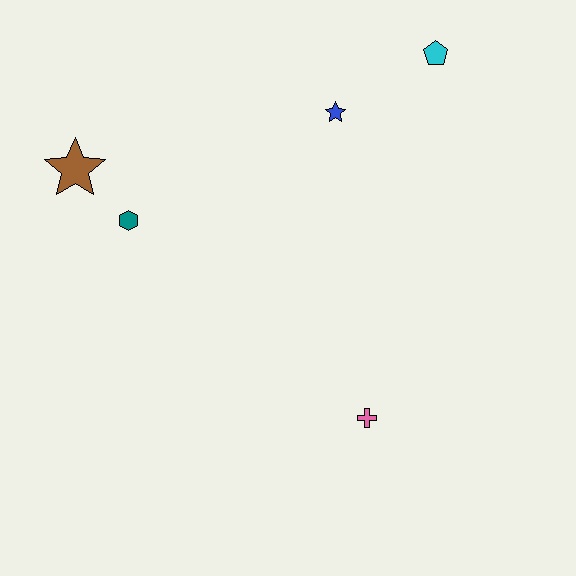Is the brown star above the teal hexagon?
Yes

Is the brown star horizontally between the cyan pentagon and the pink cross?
No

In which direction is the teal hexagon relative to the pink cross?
The teal hexagon is to the left of the pink cross.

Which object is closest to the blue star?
The cyan pentagon is closest to the blue star.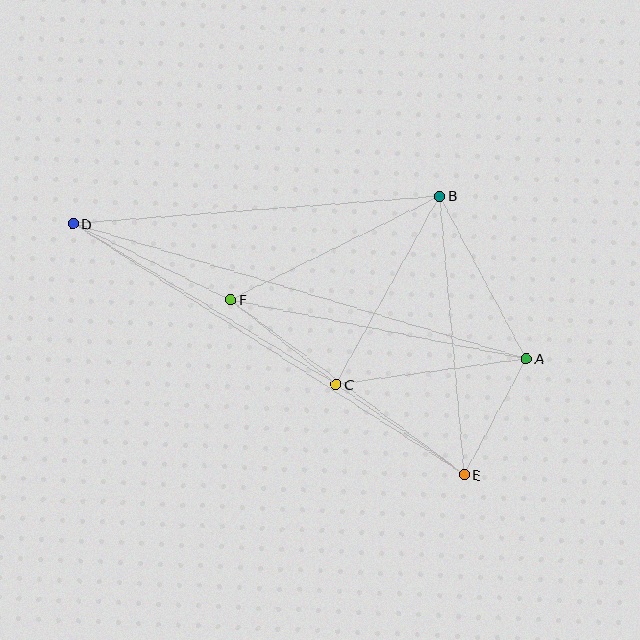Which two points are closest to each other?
Points A and E are closest to each other.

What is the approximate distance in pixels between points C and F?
The distance between C and F is approximately 136 pixels.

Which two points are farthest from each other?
Points A and D are farthest from each other.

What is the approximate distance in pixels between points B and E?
The distance between B and E is approximately 279 pixels.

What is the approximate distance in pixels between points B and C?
The distance between B and C is approximately 215 pixels.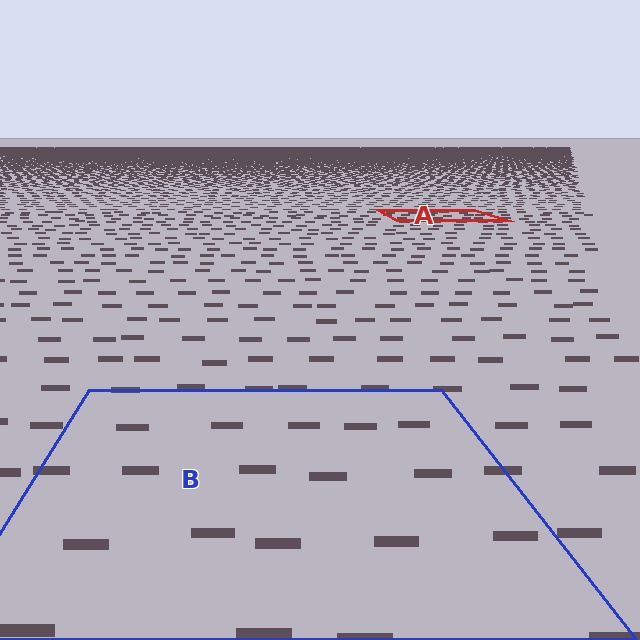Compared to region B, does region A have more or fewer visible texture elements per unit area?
Region A has more texture elements per unit area — they are packed more densely because it is farther away.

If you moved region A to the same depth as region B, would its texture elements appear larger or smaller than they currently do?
They would appear larger. At a closer depth, the same texture elements are projected at a bigger on-screen size.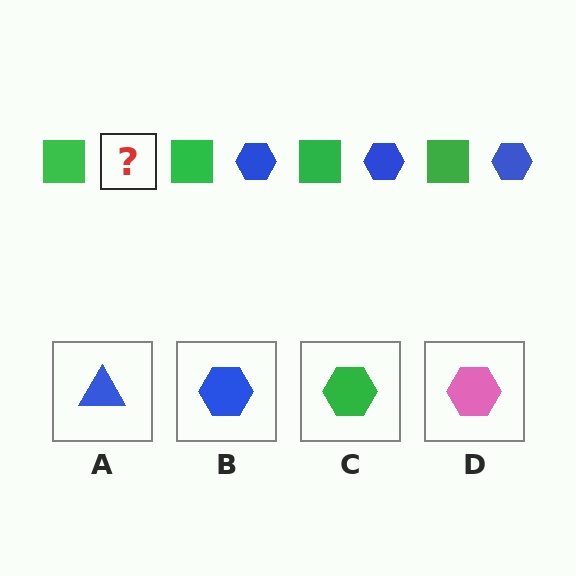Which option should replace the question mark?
Option B.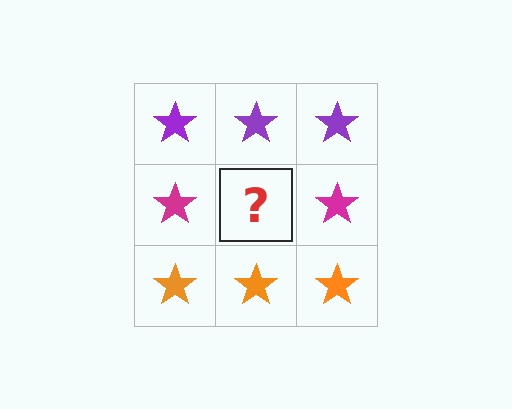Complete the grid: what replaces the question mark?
The question mark should be replaced with a magenta star.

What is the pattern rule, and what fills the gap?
The rule is that each row has a consistent color. The gap should be filled with a magenta star.